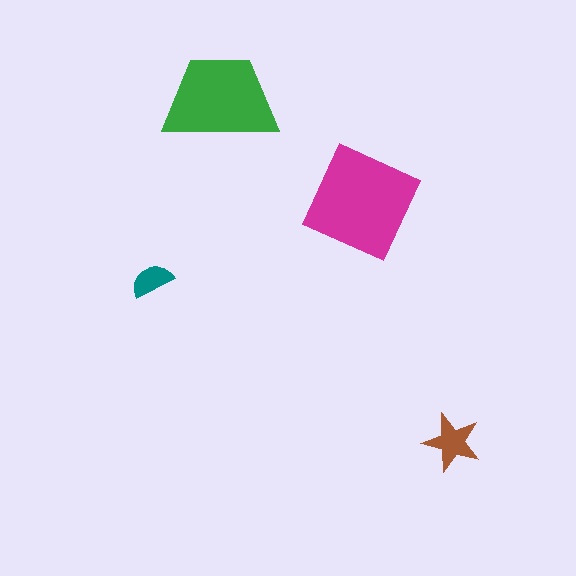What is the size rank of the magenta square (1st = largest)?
1st.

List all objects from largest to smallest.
The magenta square, the green trapezoid, the brown star, the teal semicircle.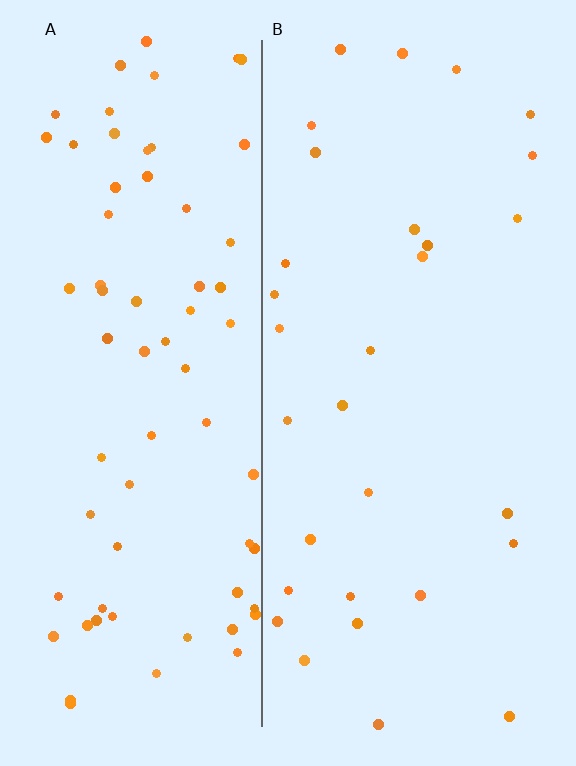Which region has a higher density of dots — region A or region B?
A (the left).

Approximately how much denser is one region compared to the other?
Approximately 2.4× — region A over region B.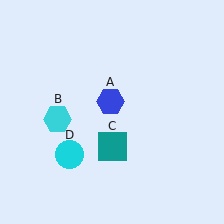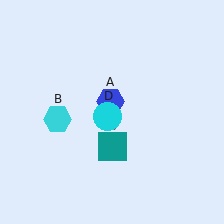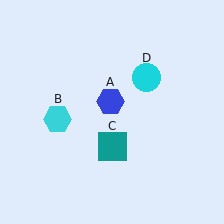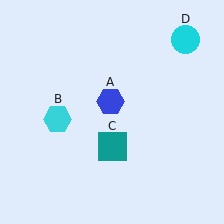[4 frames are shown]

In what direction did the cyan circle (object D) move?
The cyan circle (object D) moved up and to the right.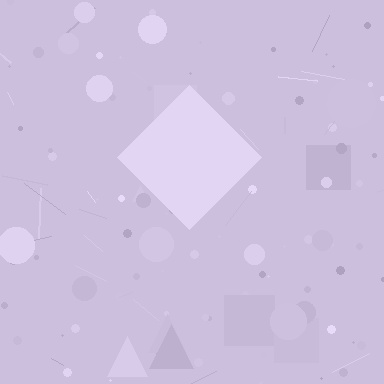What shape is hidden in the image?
A diamond is hidden in the image.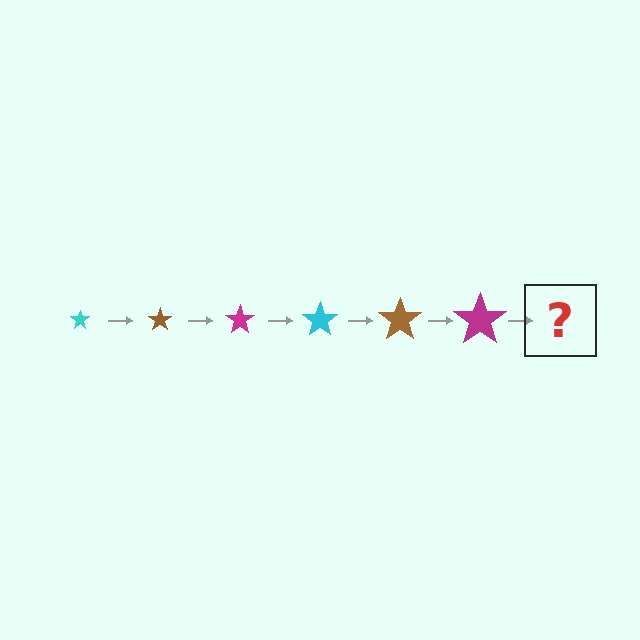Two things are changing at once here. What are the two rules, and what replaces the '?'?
The two rules are that the star grows larger each step and the color cycles through cyan, brown, and magenta. The '?' should be a cyan star, larger than the previous one.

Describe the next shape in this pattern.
It should be a cyan star, larger than the previous one.